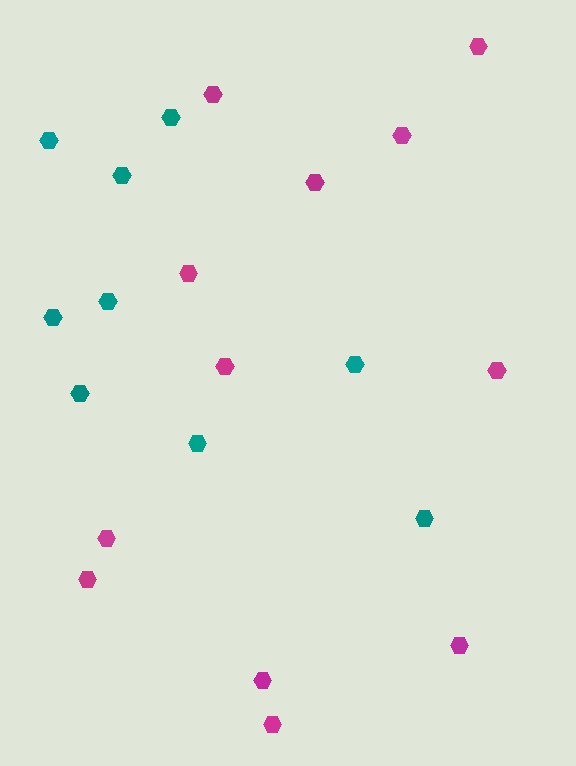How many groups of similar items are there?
There are 2 groups: one group of magenta hexagons (12) and one group of teal hexagons (9).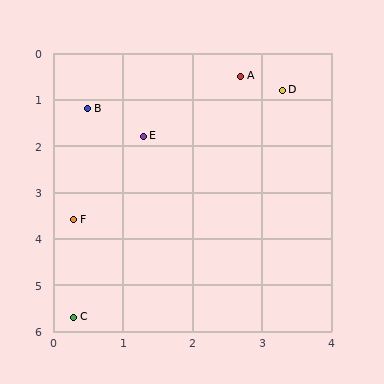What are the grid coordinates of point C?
Point C is at approximately (0.3, 5.7).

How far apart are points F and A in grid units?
Points F and A are about 3.9 grid units apart.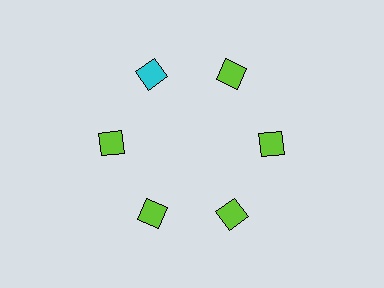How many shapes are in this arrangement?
There are 6 shapes arranged in a ring pattern.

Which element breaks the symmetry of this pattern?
The cyan diamond at roughly the 11 o'clock position breaks the symmetry. All other shapes are lime diamonds.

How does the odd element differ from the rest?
It has a different color: cyan instead of lime.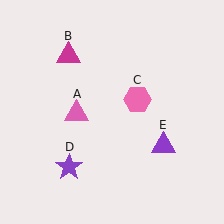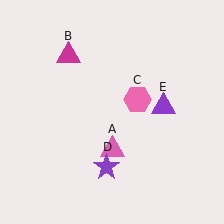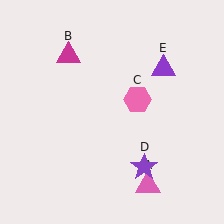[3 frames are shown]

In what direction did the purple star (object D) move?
The purple star (object D) moved right.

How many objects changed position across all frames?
3 objects changed position: pink triangle (object A), purple star (object D), purple triangle (object E).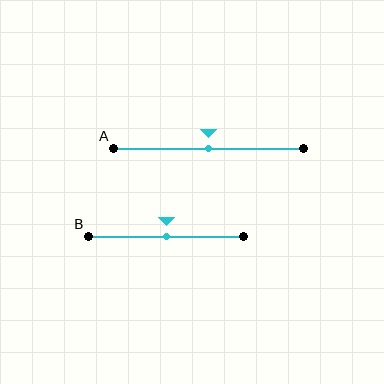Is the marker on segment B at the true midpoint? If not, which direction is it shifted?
Yes, the marker on segment B is at the true midpoint.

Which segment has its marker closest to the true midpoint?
Segment A has its marker closest to the true midpoint.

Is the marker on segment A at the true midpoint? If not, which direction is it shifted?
Yes, the marker on segment A is at the true midpoint.